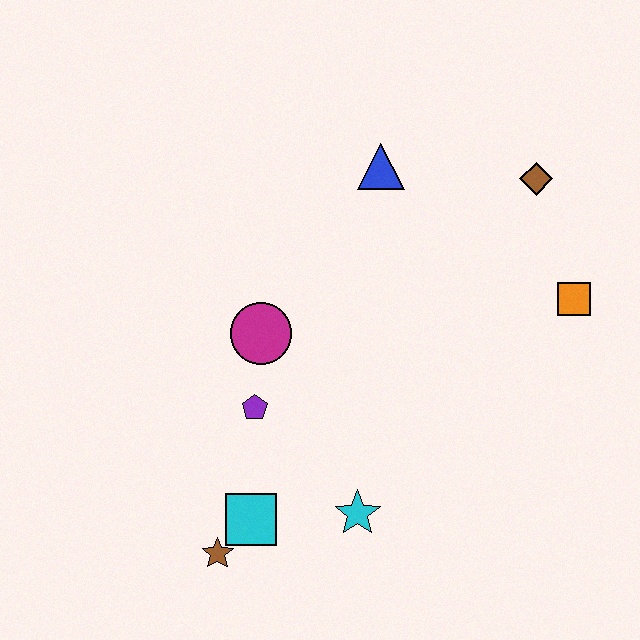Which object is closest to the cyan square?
The brown star is closest to the cyan square.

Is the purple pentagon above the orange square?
No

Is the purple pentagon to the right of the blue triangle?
No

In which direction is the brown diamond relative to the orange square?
The brown diamond is above the orange square.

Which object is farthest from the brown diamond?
The brown star is farthest from the brown diamond.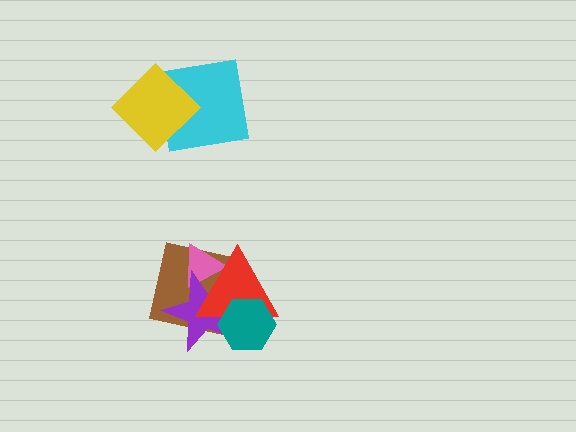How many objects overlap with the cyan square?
1 object overlaps with the cyan square.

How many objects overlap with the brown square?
3 objects overlap with the brown square.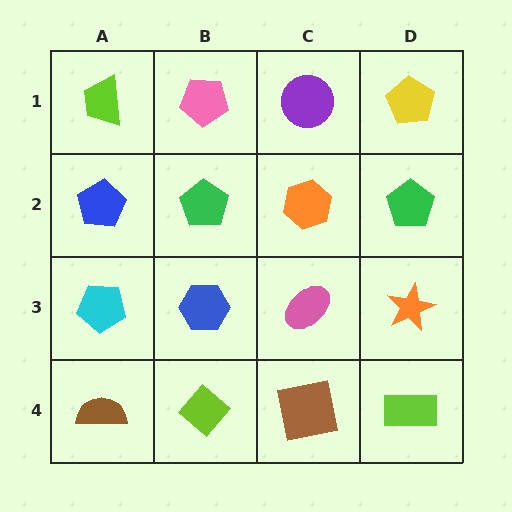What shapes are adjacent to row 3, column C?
An orange hexagon (row 2, column C), a brown square (row 4, column C), a blue hexagon (row 3, column B), an orange star (row 3, column D).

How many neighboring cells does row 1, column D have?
2.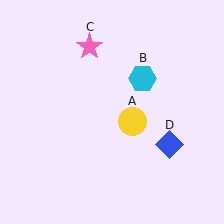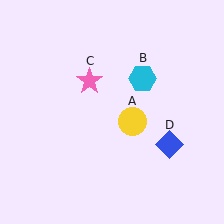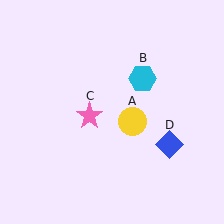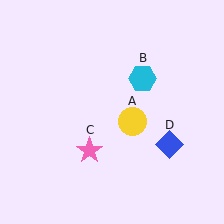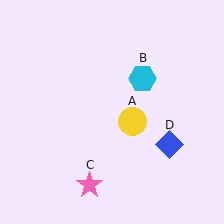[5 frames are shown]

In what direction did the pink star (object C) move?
The pink star (object C) moved down.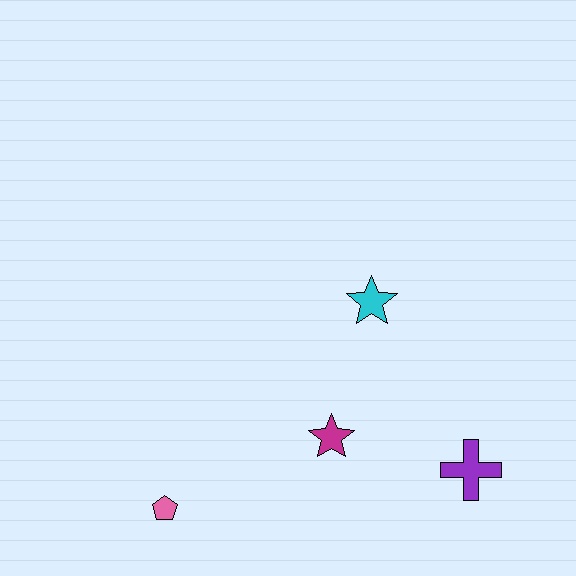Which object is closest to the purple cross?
The magenta star is closest to the purple cross.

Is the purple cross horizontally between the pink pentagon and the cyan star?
No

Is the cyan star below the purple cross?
No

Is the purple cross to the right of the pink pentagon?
Yes